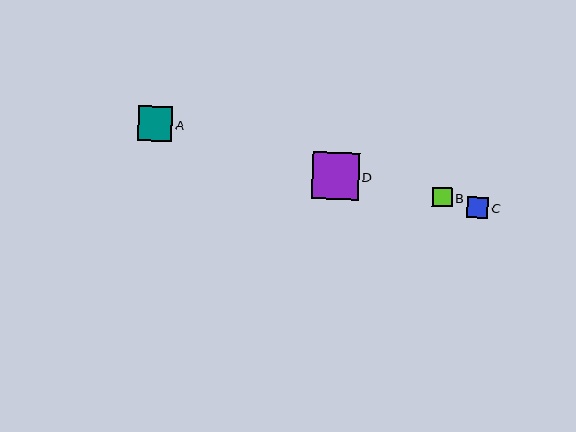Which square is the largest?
Square D is the largest with a size of approximately 47 pixels.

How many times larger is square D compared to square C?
Square D is approximately 2.2 times the size of square C.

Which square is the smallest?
Square B is the smallest with a size of approximately 19 pixels.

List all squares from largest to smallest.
From largest to smallest: D, A, C, B.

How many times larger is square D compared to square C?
Square D is approximately 2.2 times the size of square C.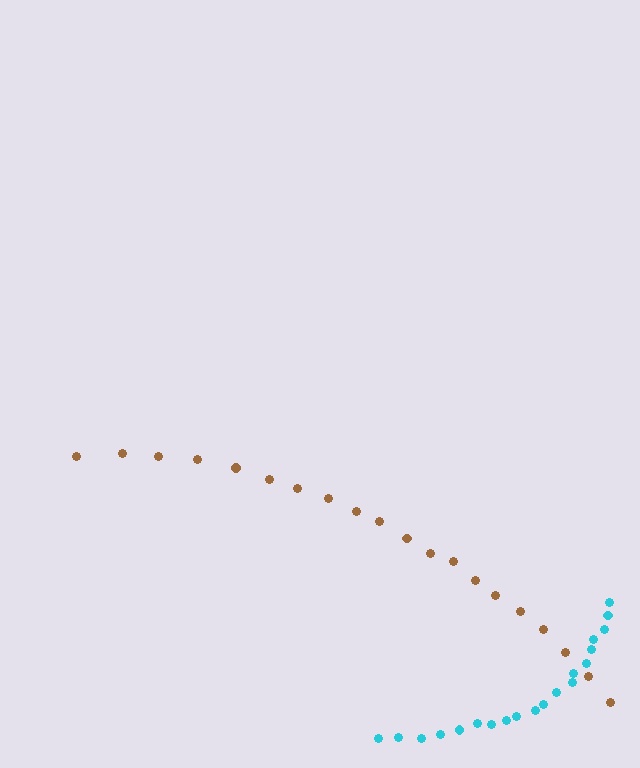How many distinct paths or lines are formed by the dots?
There are 2 distinct paths.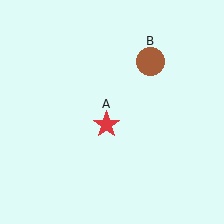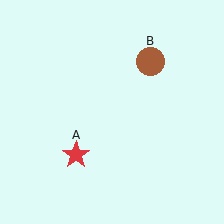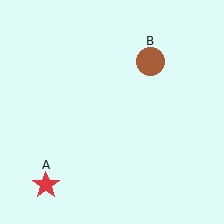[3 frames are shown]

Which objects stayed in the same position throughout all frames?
Brown circle (object B) remained stationary.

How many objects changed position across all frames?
1 object changed position: red star (object A).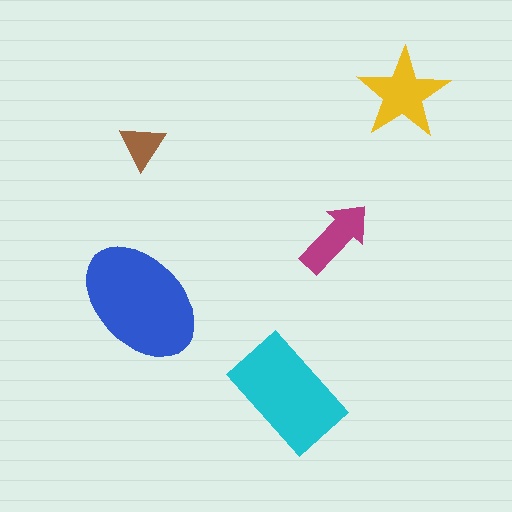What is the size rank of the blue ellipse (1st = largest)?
1st.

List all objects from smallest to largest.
The brown triangle, the magenta arrow, the yellow star, the cyan rectangle, the blue ellipse.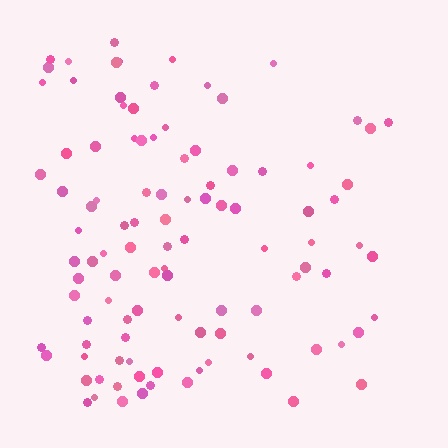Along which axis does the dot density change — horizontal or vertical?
Horizontal.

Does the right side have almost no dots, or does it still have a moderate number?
Still a moderate number, just noticeably fewer than the left.